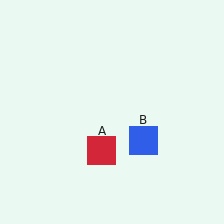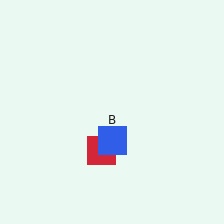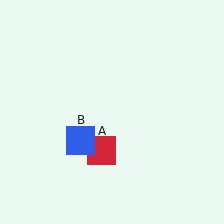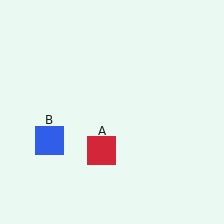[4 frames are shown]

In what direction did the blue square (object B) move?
The blue square (object B) moved left.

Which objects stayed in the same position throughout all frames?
Red square (object A) remained stationary.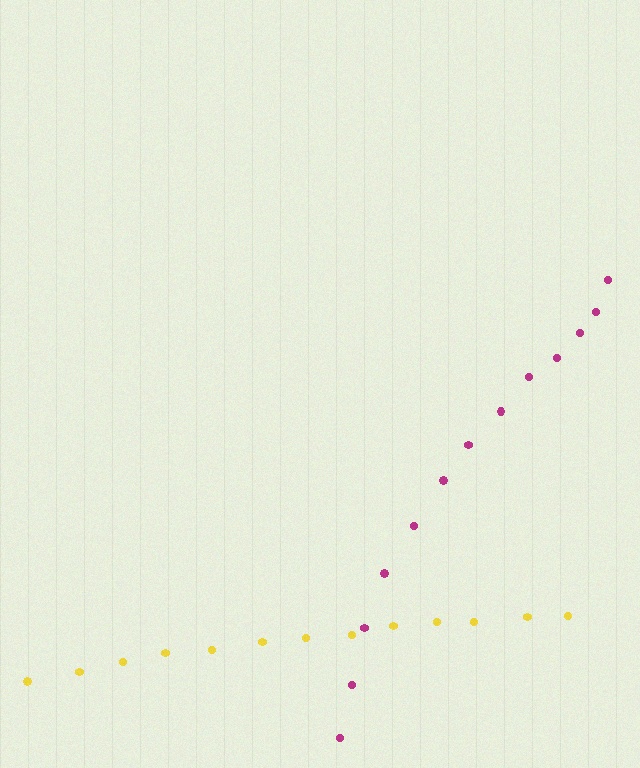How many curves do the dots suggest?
There are 2 distinct paths.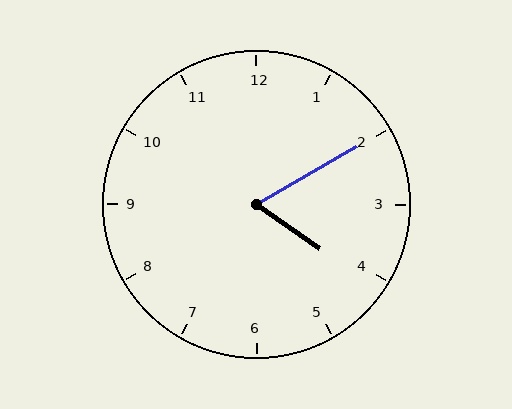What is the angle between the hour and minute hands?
Approximately 65 degrees.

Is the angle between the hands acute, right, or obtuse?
It is acute.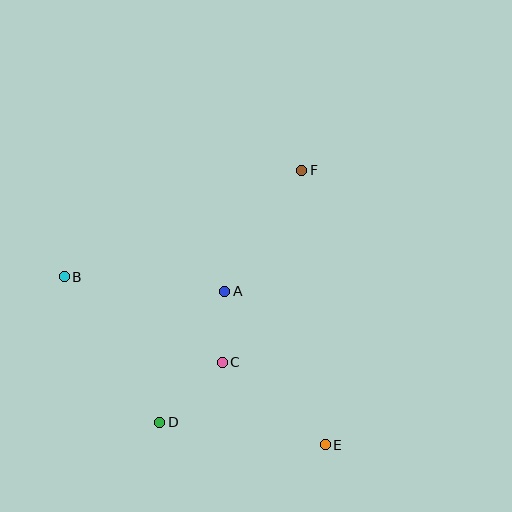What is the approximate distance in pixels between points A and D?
The distance between A and D is approximately 147 pixels.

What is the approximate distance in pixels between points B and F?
The distance between B and F is approximately 261 pixels.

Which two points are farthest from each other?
Points B and E are farthest from each other.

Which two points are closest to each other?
Points A and C are closest to each other.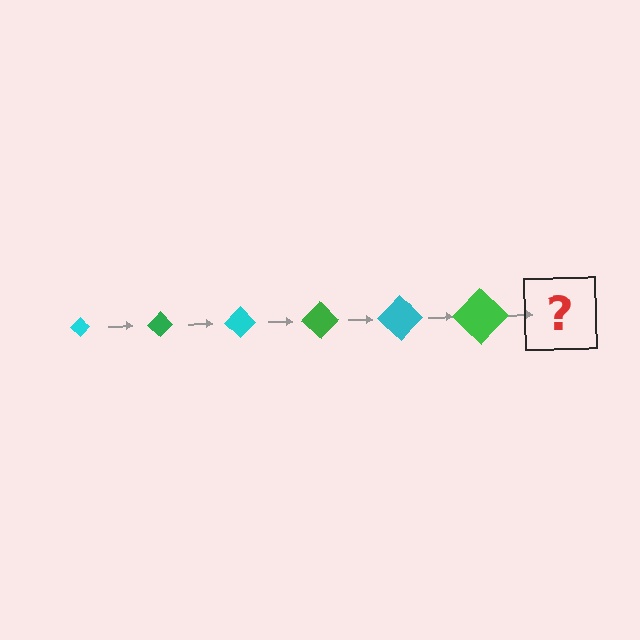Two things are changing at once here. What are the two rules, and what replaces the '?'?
The two rules are that the diamond grows larger each step and the color cycles through cyan and green. The '?' should be a cyan diamond, larger than the previous one.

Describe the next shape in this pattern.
It should be a cyan diamond, larger than the previous one.